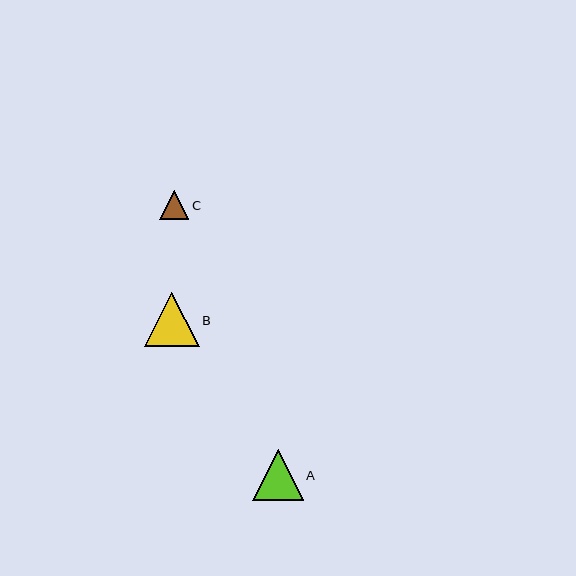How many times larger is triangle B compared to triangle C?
Triangle B is approximately 1.9 times the size of triangle C.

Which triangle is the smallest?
Triangle C is the smallest with a size of approximately 29 pixels.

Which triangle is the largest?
Triangle B is the largest with a size of approximately 55 pixels.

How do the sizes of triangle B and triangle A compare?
Triangle B and triangle A are approximately the same size.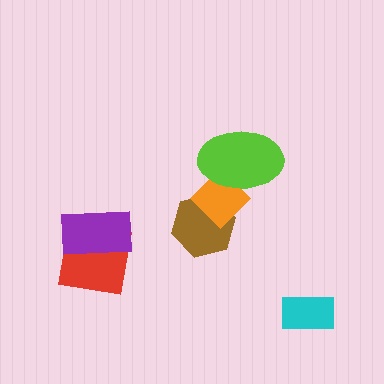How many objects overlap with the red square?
1 object overlaps with the red square.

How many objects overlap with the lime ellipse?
1 object overlaps with the lime ellipse.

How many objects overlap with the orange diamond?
2 objects overlap with the orange diamond.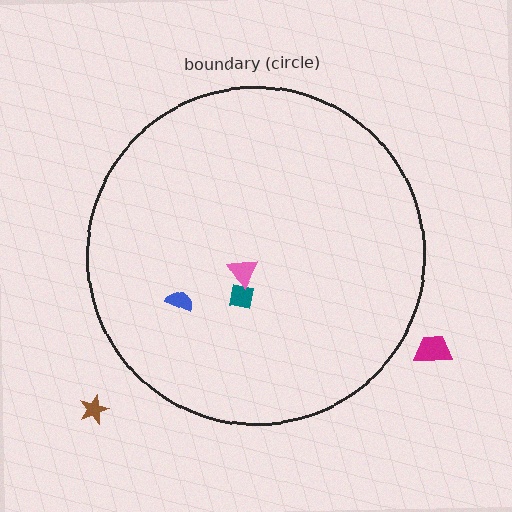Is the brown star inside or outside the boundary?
Outside.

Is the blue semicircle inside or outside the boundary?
Inside.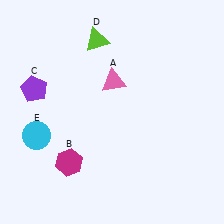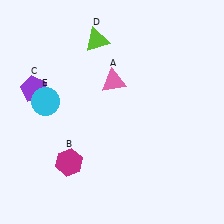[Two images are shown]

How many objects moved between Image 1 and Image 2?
1 object moved between the two images.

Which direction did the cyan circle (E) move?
The cyan circle (E) moved up.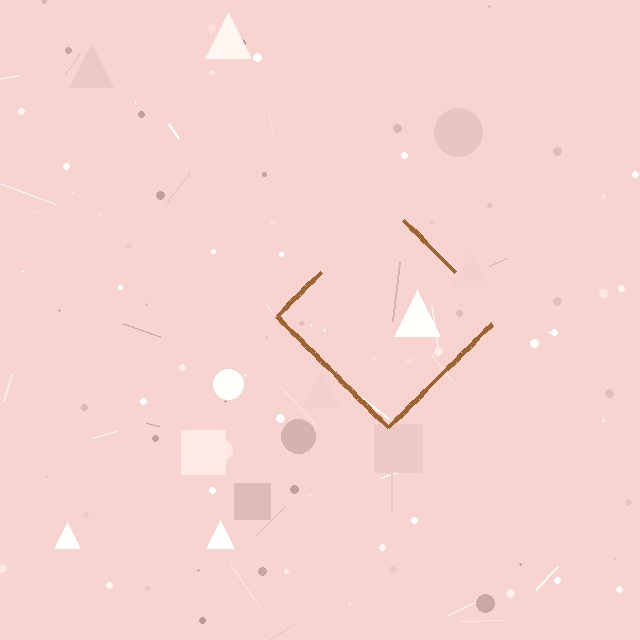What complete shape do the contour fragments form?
The contour fragments form a diamond.